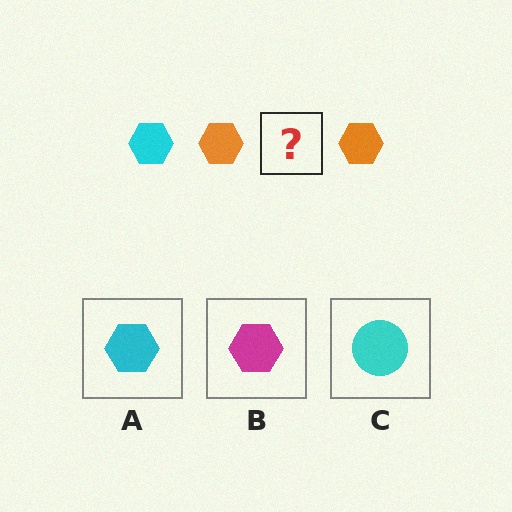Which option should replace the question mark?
Option A.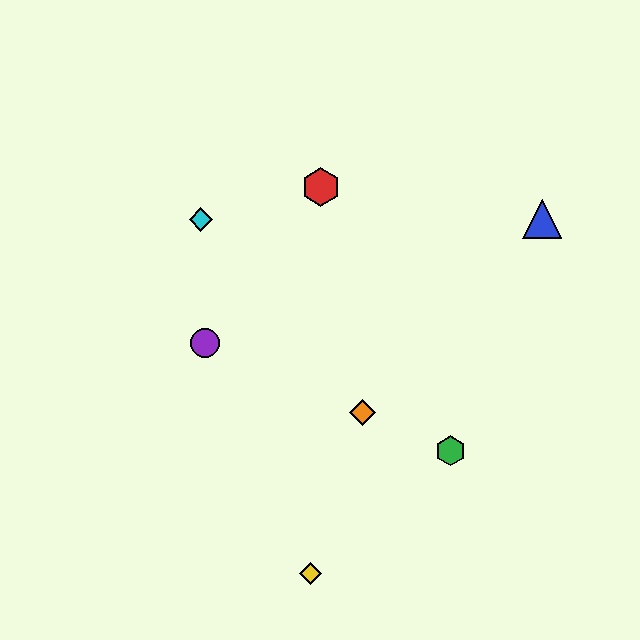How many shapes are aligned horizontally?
2 shapes (the blue triangle, the cyan diamond) are aligned horizontally.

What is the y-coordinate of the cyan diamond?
The cyan diamond is at y≈219.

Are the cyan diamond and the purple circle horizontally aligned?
No, the cyan diamond is at y≈219 and the purple circle is at y≈343.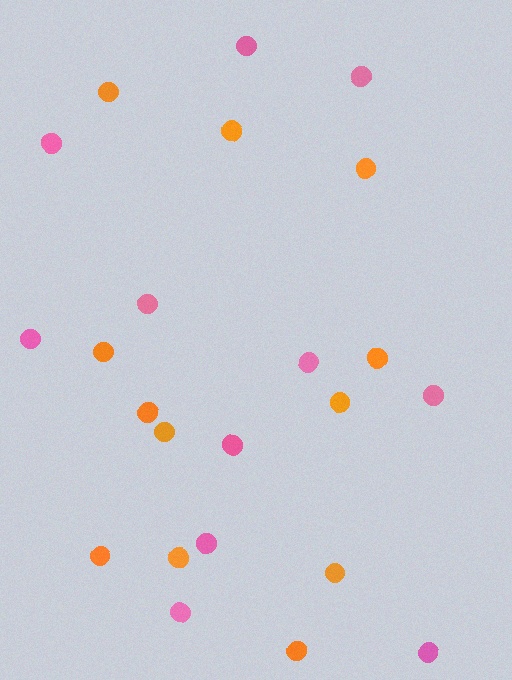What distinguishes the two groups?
There are 2 groups: one group of pink circles (11) and one group of orange circles (12).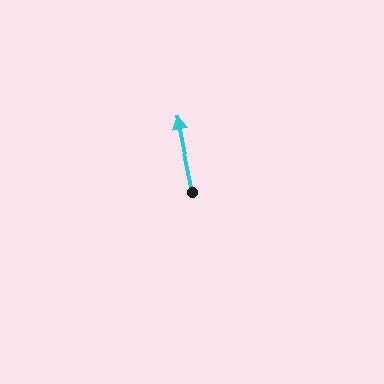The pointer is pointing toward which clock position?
Roughly 12 o'clock.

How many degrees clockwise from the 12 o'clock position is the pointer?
Approximately 348 degrees.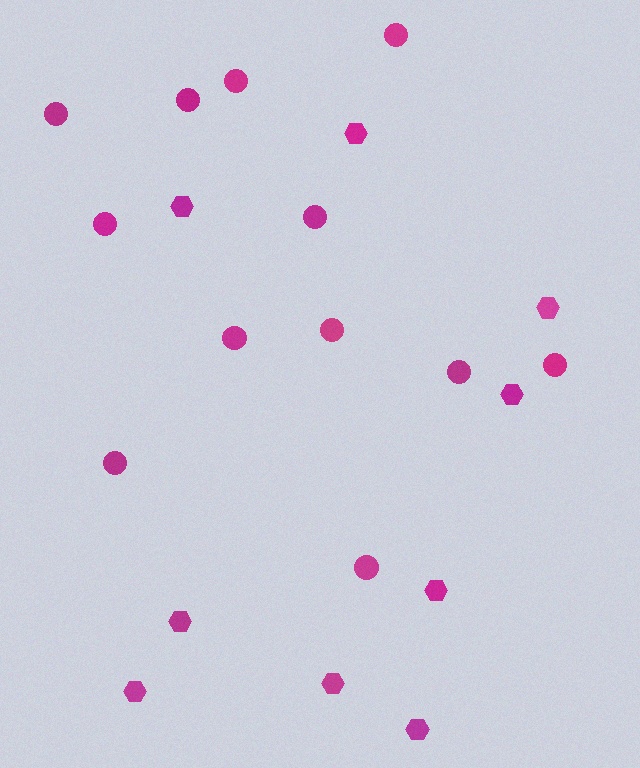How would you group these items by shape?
There are 2 groups: one group of hexagons (9) and one group of circles (12).